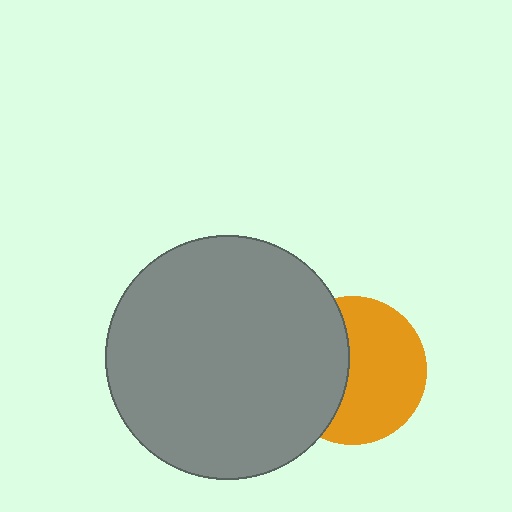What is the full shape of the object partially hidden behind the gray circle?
The partially hidden object is an orange circle.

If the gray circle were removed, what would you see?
You would see the complete orange circle.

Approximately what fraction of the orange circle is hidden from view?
Roughly 41% of the orange circle is hidden behind the gray circle.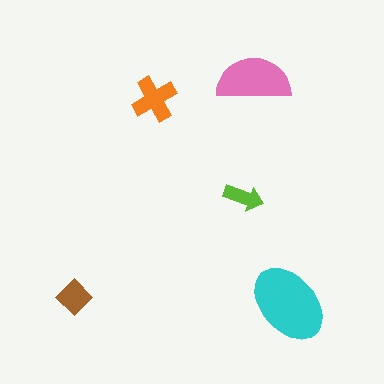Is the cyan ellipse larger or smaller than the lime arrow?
Larger.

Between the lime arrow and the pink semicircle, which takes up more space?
The pink semicircle.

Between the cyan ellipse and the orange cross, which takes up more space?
The cyan ellipse.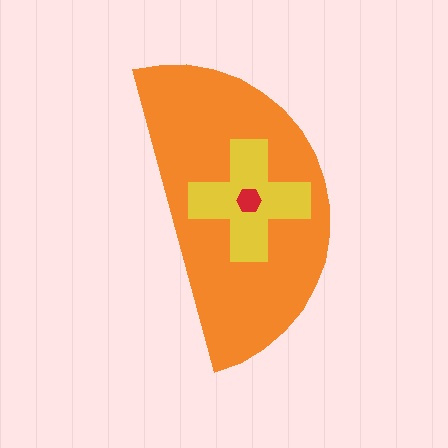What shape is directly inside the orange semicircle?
The yellow cross.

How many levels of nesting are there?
3.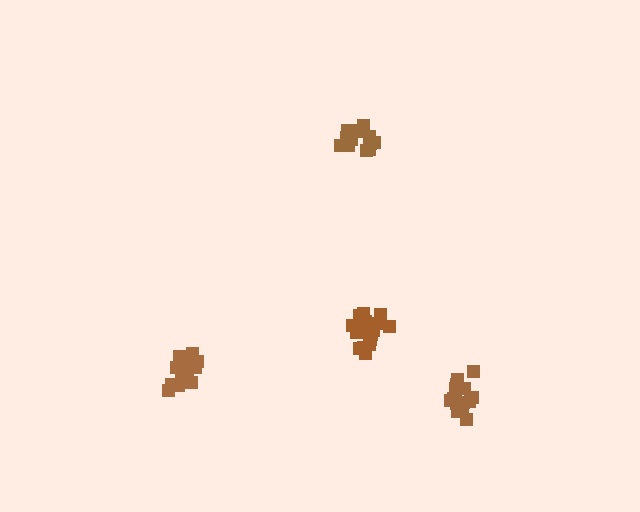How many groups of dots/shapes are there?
There are 4 groups.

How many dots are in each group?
Group 1: 15 dots, Group 2: 19 dots, Group 3: 17 dots, Group 4: 17 dots (68 total).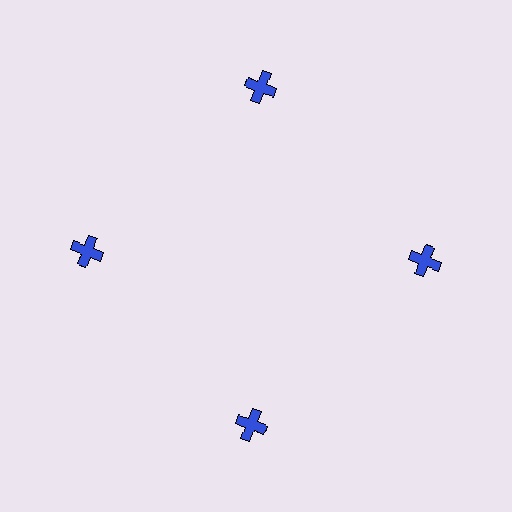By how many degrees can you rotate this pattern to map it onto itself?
The pattern maps onto itself every 90 degrees of rotation.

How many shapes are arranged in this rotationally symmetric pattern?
There are 4 shapes, arranged in 4 groups of 1.